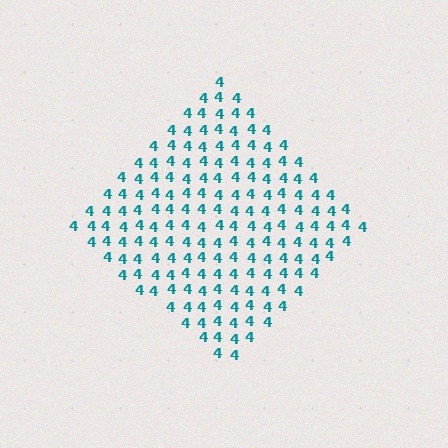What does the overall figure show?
The overall figure shows a diamond.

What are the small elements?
The small elements are digit 4's.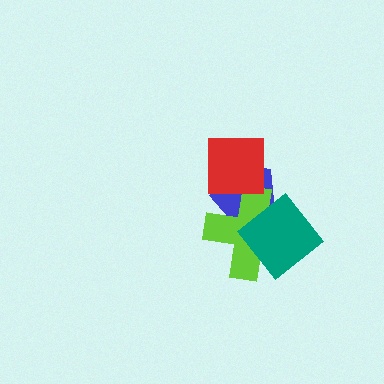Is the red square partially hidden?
No, no other shape covers it.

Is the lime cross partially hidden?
Yes, it is partially covered by another shape.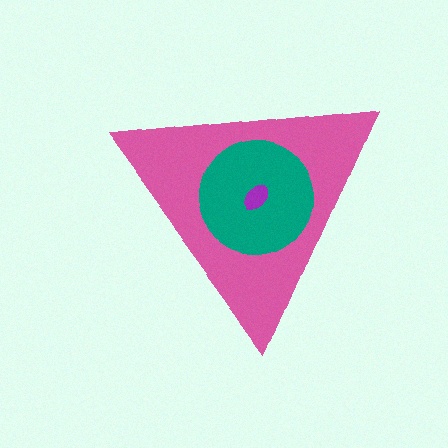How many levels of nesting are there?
3.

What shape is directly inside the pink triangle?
The teal circle.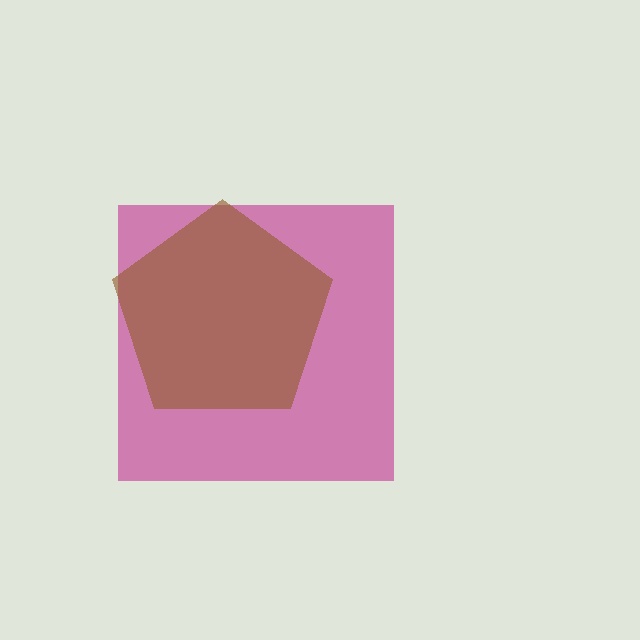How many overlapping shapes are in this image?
There are 2 overlapping shapes in the image.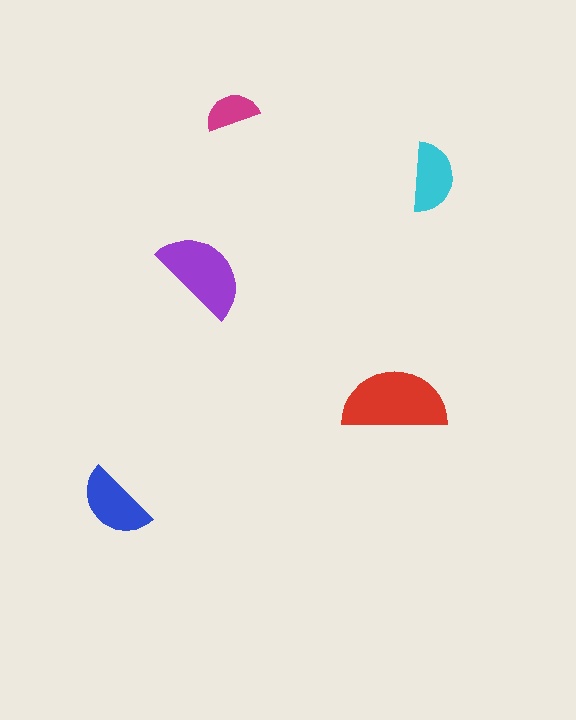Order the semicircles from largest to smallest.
the red one, the purple one, the blue one, the cyan one, the magenta one.